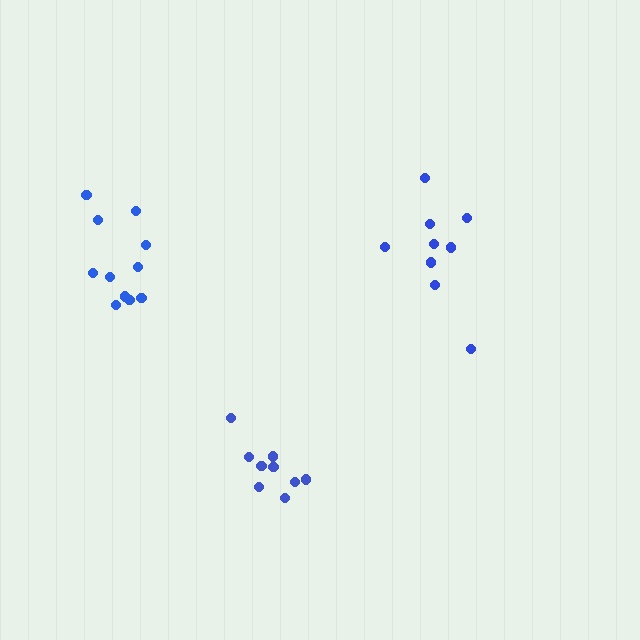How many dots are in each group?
Group 1: 9 dots, Group 2: 11 dots, Group 3: 9 dots (29 total).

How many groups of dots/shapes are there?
There are 3 groups.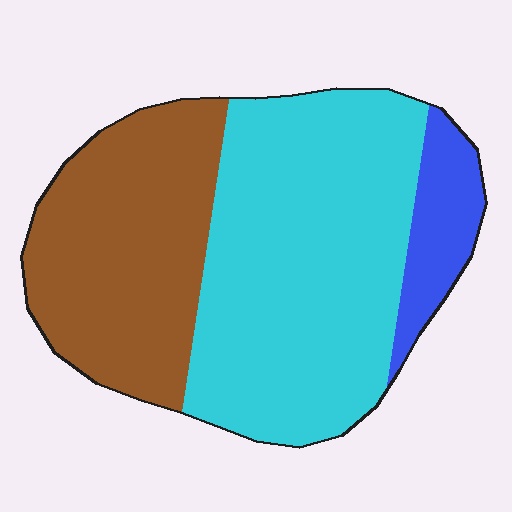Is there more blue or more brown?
Brown.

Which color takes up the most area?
Cyan, at roughly 55%.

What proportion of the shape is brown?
Brown covers around 35% of the shape.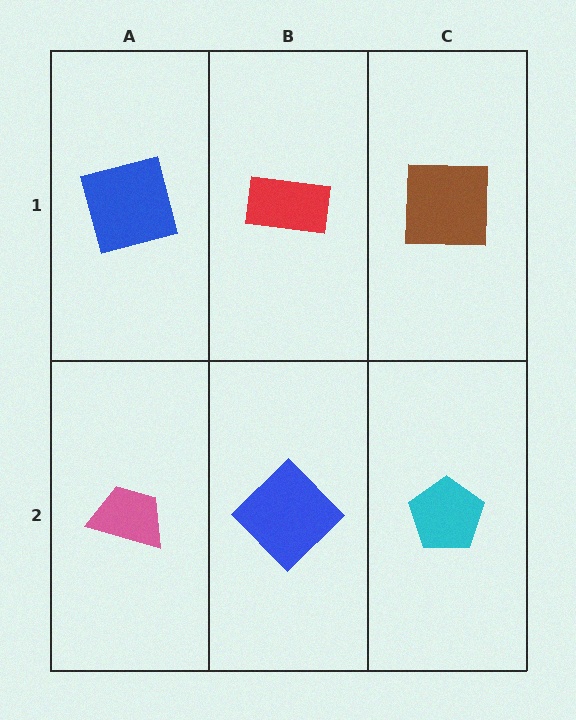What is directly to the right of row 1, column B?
A brown square.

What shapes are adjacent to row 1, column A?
A pink trapezoid (row 2, column A), a red rectangle (row 1, column B).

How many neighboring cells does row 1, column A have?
2.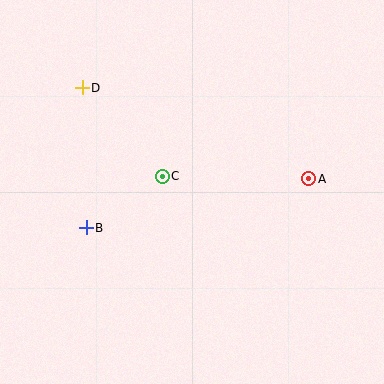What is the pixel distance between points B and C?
The distance between B and C is 92 pixels.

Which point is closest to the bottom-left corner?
Point B is closest to the bottom-left corner.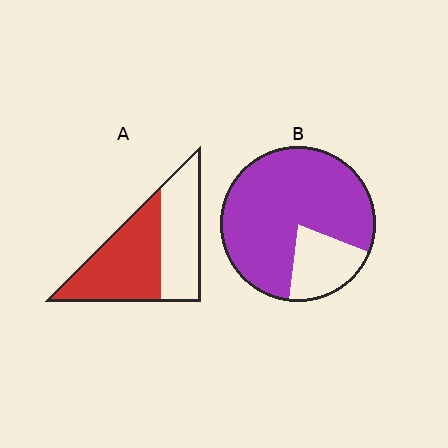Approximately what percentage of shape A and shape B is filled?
A is approximately 55% and B is approximately 80%.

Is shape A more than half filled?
Yes.